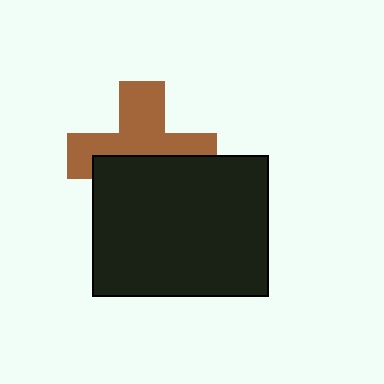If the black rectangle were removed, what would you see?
You would see the complete brown cross.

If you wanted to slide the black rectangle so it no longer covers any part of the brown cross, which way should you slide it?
Slide it down — that is the most direct way to separate the two shapes.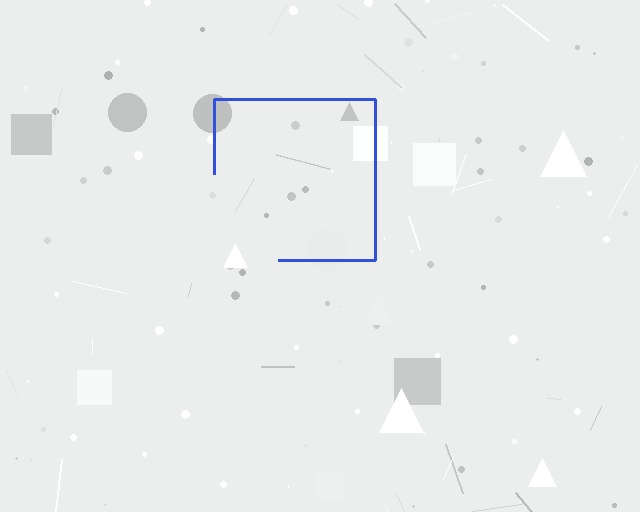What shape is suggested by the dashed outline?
The dashed outline suggests a square.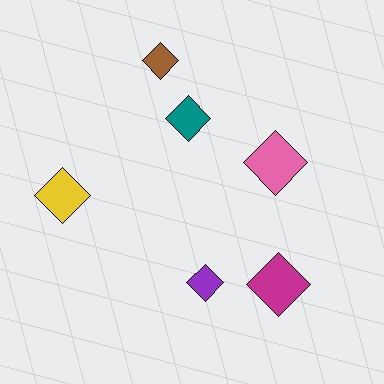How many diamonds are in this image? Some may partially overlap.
There are 6 diamonds.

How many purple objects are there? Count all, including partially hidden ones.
There is 1 purple object.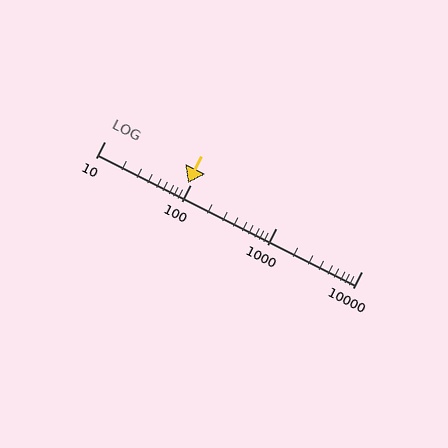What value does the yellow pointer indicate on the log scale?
The pointer indicates approximately 95.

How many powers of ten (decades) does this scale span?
The scale spans 3 decades, from 10 to 10000.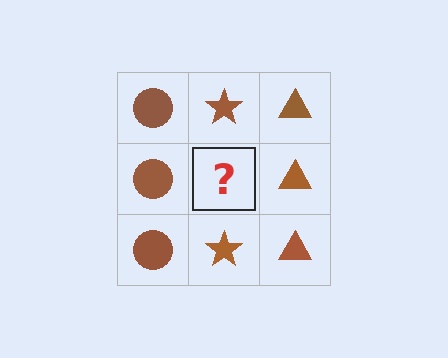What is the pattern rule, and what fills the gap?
The rule is that each column has a consistent shape. The gap should be filled with a brown star.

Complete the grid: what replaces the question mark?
The question mark should be replaced with a brown star.